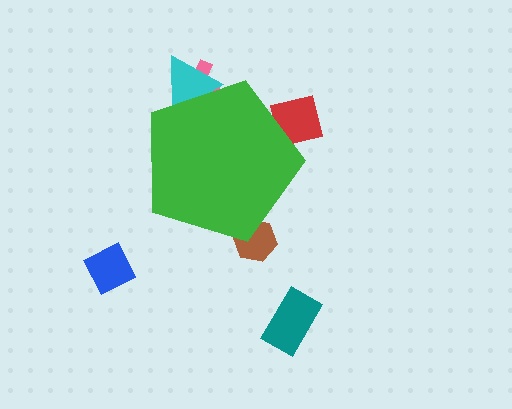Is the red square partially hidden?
Yes, the red square is partially hidden behind the green pentagon.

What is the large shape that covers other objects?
A green pentagon.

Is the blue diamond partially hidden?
No, the blue diamond is fully visible.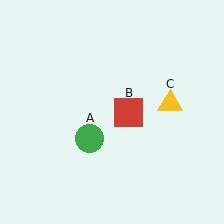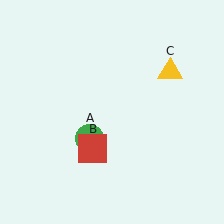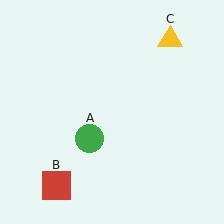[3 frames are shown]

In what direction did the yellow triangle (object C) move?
The yellow triangle (object C) moved up.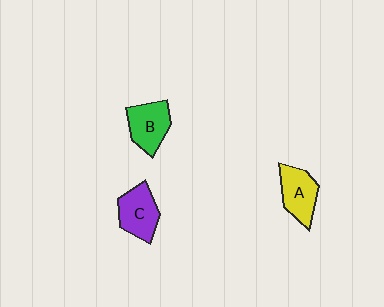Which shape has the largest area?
Shape B (green).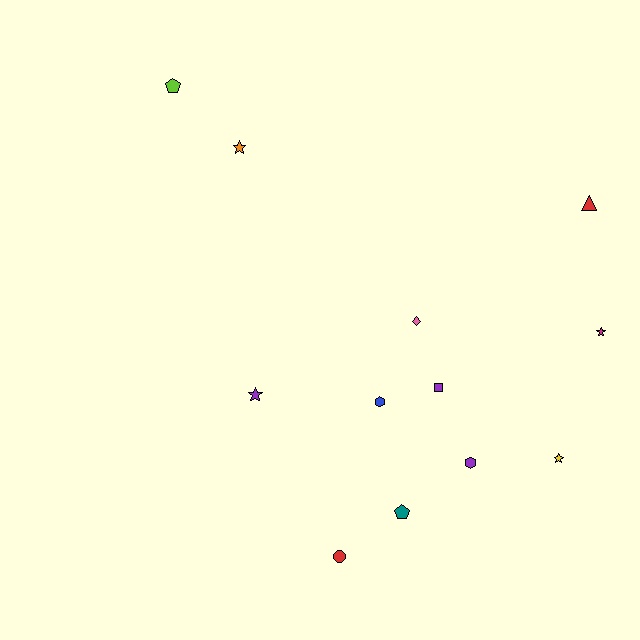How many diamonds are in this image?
There is 1 diamond.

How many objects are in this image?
There are 12 objects.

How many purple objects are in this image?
There are 3 purple objects.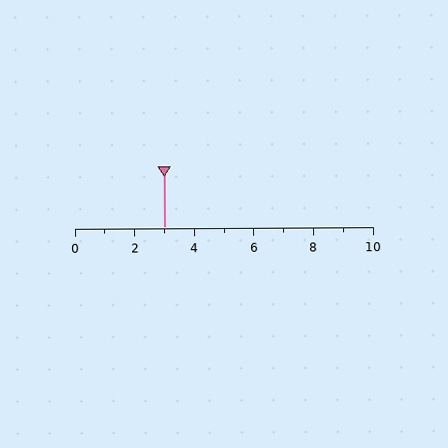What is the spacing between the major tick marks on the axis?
The major ticks are spaced 2 apart.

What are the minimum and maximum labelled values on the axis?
The axis runs from 0 to 10.